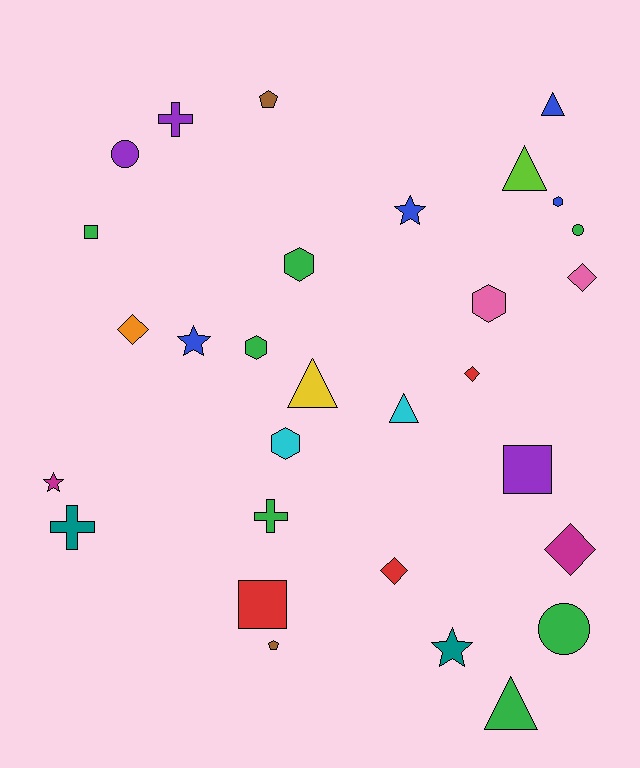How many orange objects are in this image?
There is 1 orange object.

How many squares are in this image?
There are 3 squares.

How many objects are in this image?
There are 30 objects.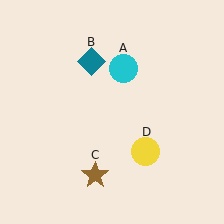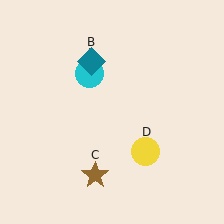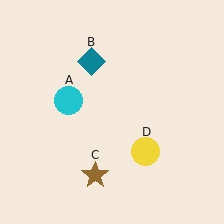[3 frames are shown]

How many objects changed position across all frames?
1 object changed position: cyan circle (object A).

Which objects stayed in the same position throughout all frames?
Teal diamond (object B) and brown star (object C) and yellow circle (object D) remained stationary.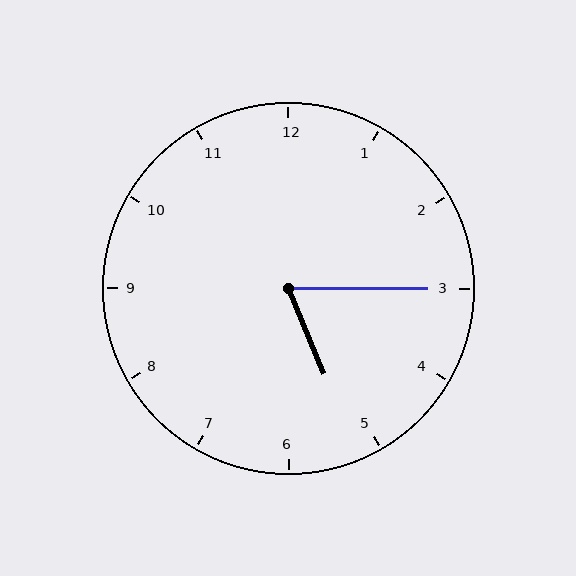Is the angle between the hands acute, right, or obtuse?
It is acute.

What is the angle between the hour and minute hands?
Approximately 68 degrees.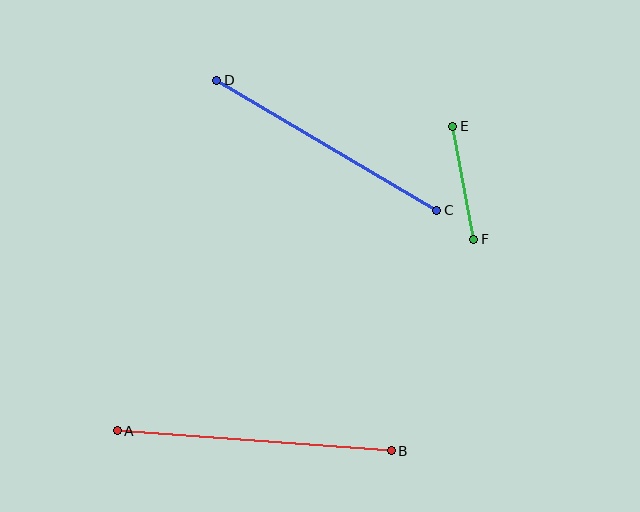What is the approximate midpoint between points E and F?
The midpoint is at approximately (463, 183) pixels.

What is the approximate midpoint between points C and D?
The midpoint is at approximately (327, 145) pixels.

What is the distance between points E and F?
The distance is approximately 115 pixels.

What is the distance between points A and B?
The distance is approximately 275 pixels.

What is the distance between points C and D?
The distance is approximately 255 pixels.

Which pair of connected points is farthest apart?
Points A and B are farthest apart.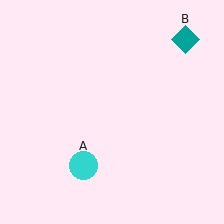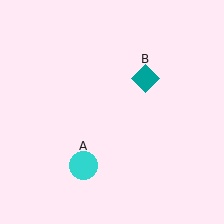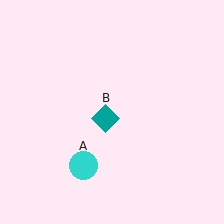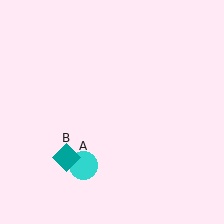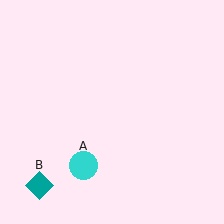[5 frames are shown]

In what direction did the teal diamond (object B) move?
The teal diamond (object B) moved down and to the left.